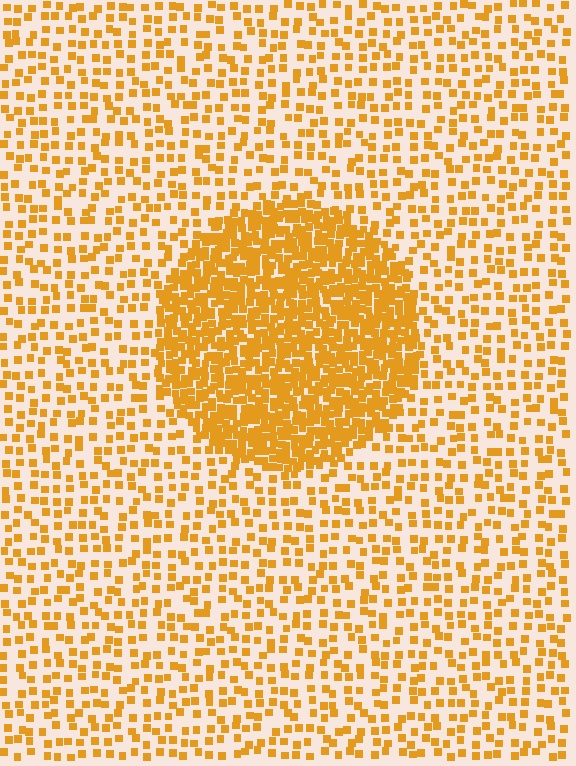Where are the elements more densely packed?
The elements are more densely packed inside the circle boundary.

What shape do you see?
I see a circle.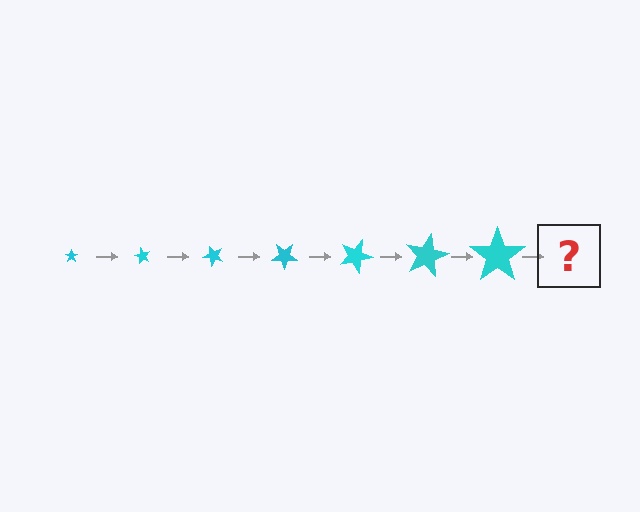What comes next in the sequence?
The next element should be a star, larger than the previous one and rotated 420 degrees from the start.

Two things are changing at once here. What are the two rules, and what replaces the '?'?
The two rules are that the star grows larger each step and it rotates 60 degrees each step. The '?' should be a star, larger than the previous one and rotated 420 degrees from the start.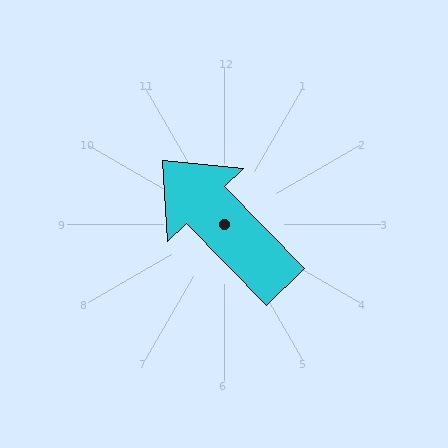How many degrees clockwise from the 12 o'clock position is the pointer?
Approximately 316 degrees.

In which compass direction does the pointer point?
Northwest.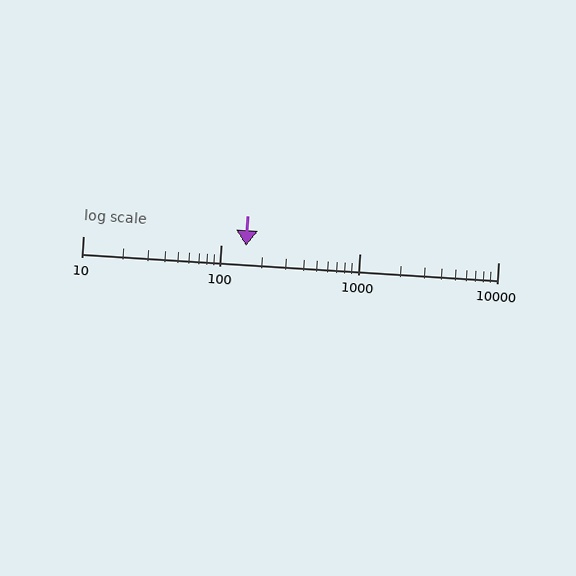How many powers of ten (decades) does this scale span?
The scale spans 3 decades, from 10 to 10000.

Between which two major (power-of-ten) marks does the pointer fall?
The pointer is between 100 and 1000.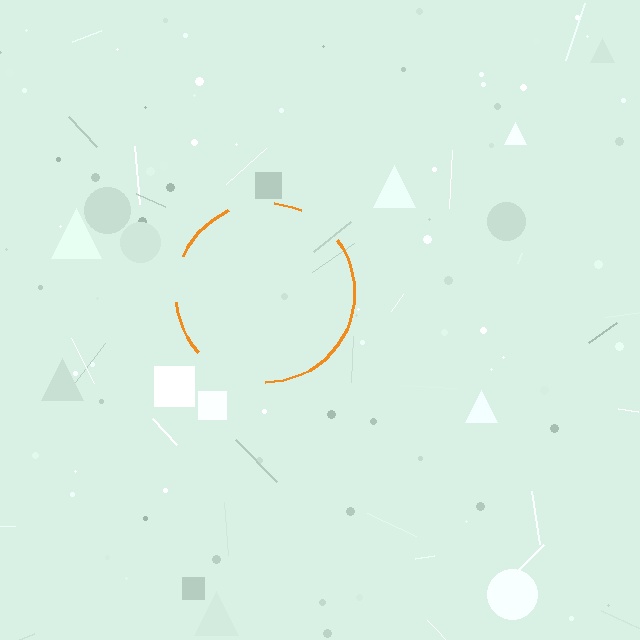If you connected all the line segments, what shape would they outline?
They would outline a circle.